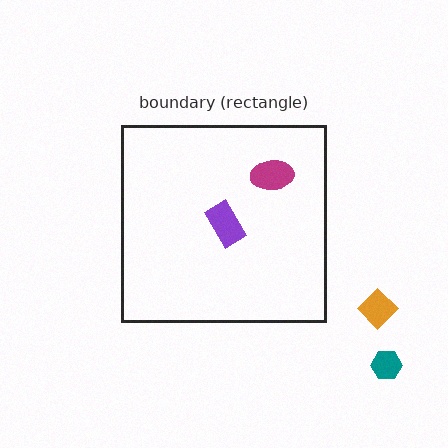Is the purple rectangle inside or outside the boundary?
Inside.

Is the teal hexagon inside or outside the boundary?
Outside.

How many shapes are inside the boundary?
2 inside, 2 outside.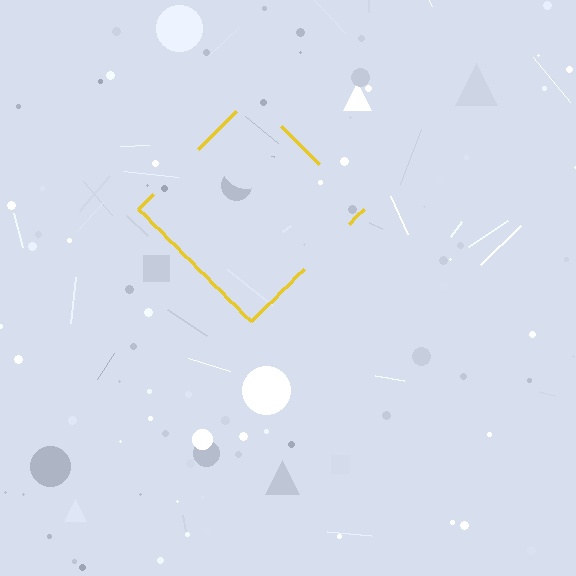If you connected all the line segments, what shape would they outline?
They would outline a diamond.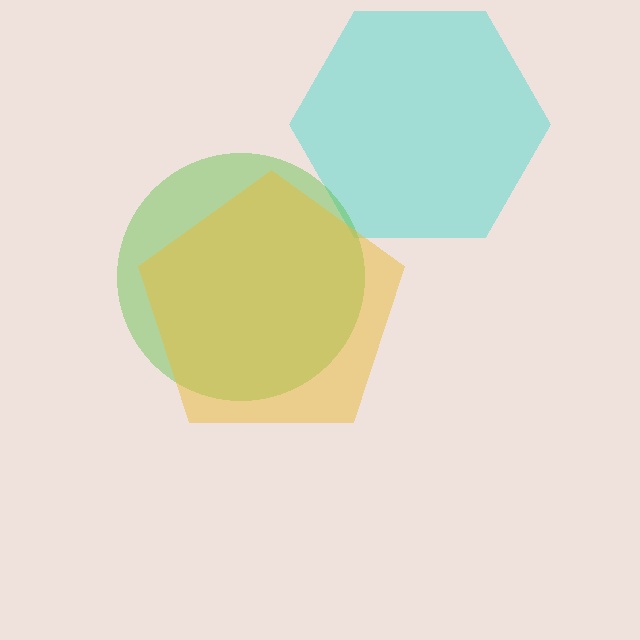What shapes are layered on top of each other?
The layered shapes are: a cyan hexagon, a lime circle, a yellow pentagon.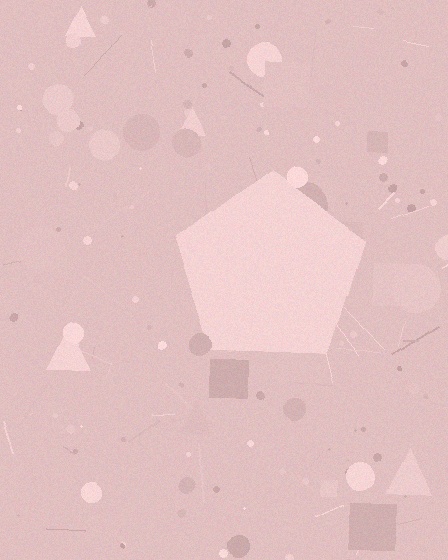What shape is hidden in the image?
A pentagon is hidden in the image.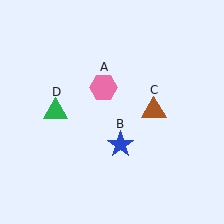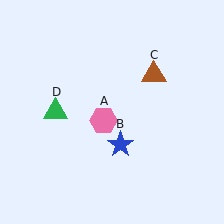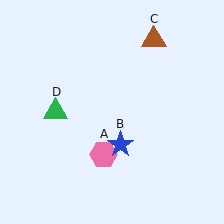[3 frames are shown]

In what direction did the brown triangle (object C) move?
The brown triangle (object C) moved up.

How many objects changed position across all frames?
2 objects changed position: pink hexagon (object A), brown triangle (object C).